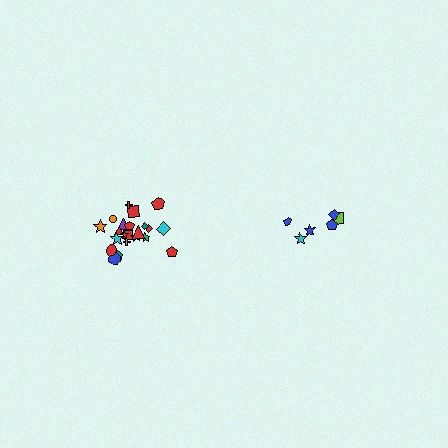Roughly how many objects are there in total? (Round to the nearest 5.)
Roughly 30 objects in total.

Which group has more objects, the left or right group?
The left group.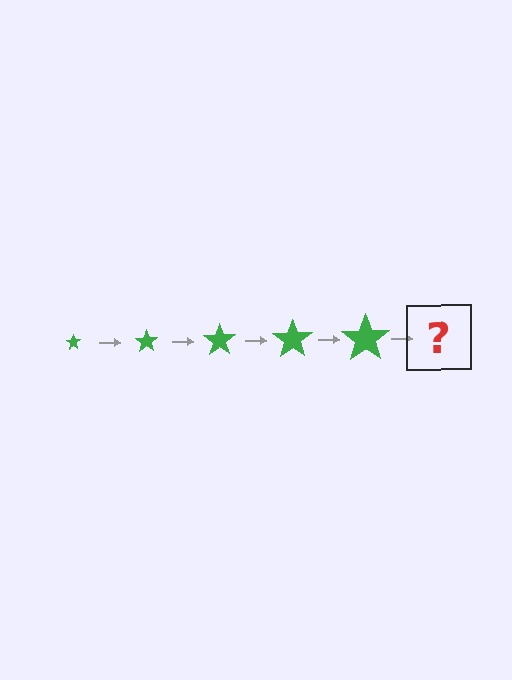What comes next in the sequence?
The next element should be a green star, larger than the previous one.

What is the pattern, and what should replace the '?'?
The pattern is that the star gets progressively larger each step. The '?' should be a green star, larger than the previous one.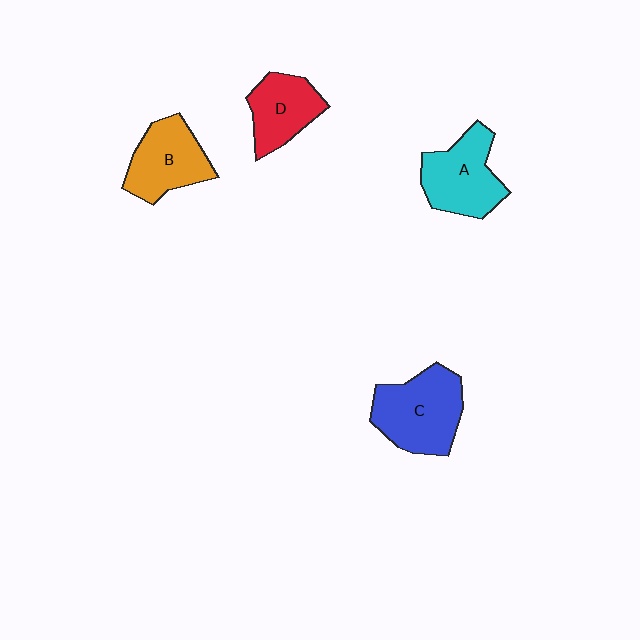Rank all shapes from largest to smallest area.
From largest to smallest: C (blue), A (cyan), B (orange), D (red).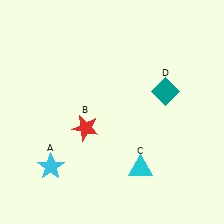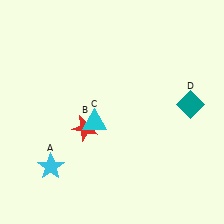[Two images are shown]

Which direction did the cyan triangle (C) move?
The cyan triangle (C) moved up.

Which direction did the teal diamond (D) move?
The teal diamond (D) moved right.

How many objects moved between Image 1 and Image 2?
2 objects moved between the two images.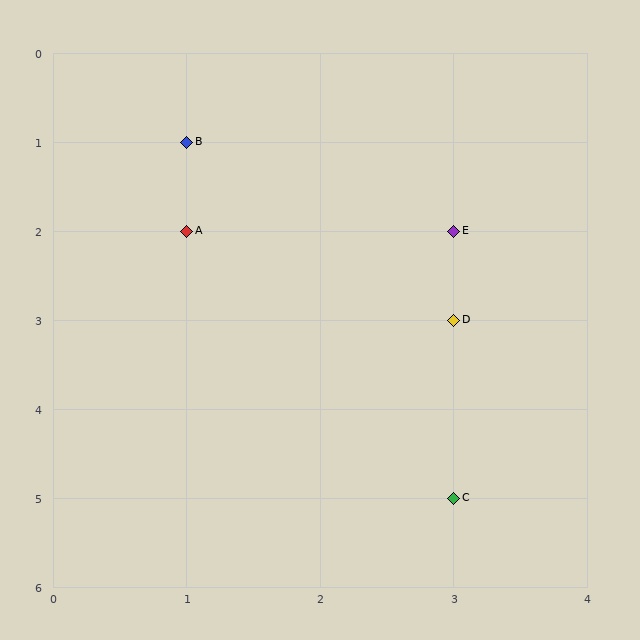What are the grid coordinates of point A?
Point A is at grid coordinates (1, 2).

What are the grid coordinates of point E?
Point E is at grid coordinates (3, 2).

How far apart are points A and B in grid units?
Points A and B are 1 row apart.